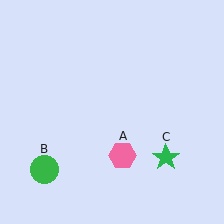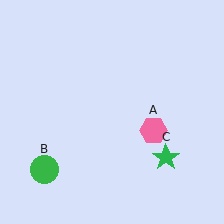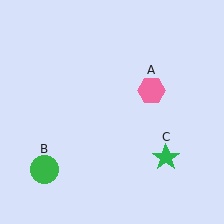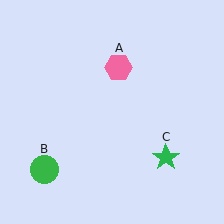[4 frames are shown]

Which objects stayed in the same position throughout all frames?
Green circle (object B) and green star (object C) remained stationary.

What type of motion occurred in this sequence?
The pink hexagon (object A) rotated counterclockwise around the center of the scene.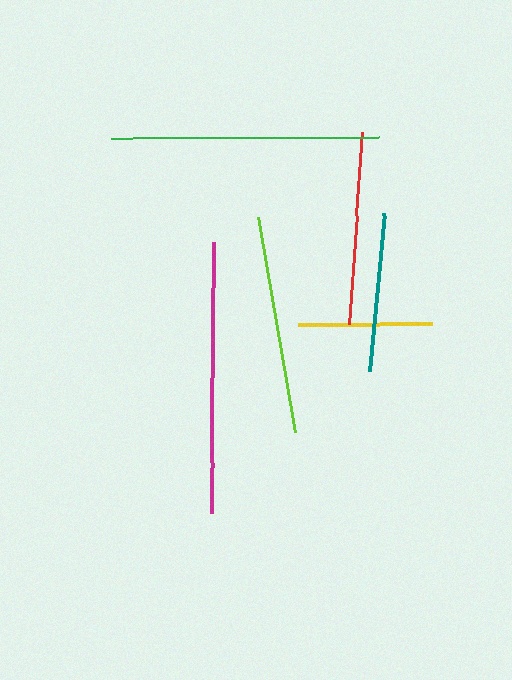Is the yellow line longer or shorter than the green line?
The green line is longer than the yellow line.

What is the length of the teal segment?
The teal segment is approximately 158 pixels long.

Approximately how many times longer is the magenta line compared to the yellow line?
The magenta line is approximately 2.0 times the length of the yellow line.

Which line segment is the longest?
The magenta line is the longest at approximately 271 pixels.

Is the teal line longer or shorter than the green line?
The green line is longer than the teal line.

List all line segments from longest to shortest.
From longest to shortest: magenta, green, lime, red, teal, yellow.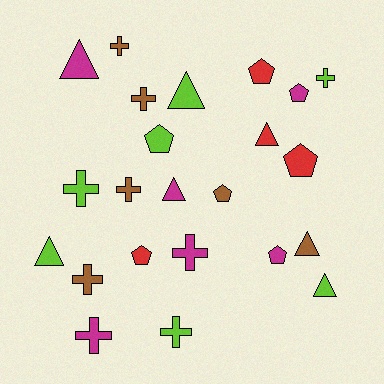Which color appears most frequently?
Lime, with 7 objects.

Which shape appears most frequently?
Cross, with 9 objects.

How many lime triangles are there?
There are 3 lime triangles.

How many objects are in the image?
There are 23 objects.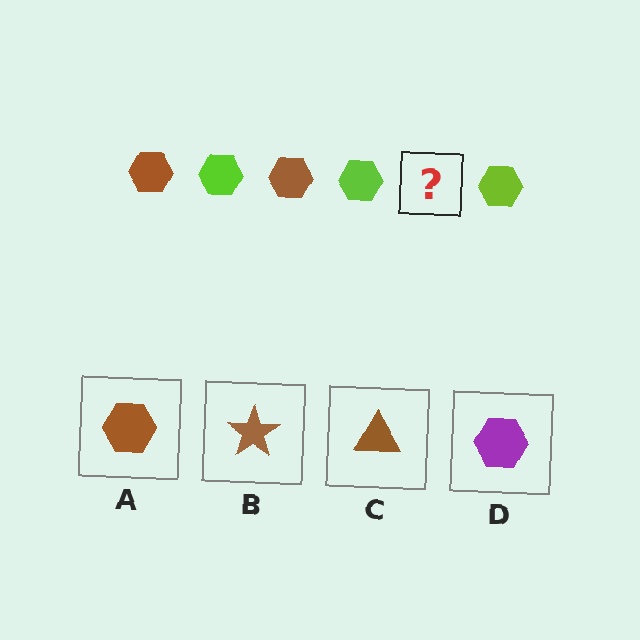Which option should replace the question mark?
Option A.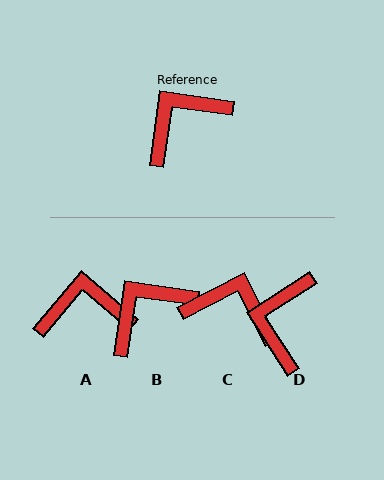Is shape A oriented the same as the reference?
No, it is off by about 32 degrees.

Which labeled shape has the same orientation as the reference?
B.